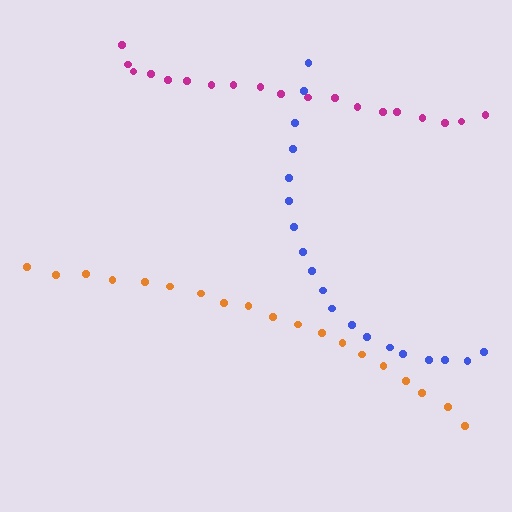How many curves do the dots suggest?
There are 3 distinct paths.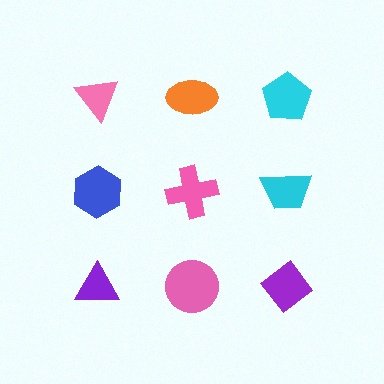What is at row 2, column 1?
A blue hexagon.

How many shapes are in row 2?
3 shapes.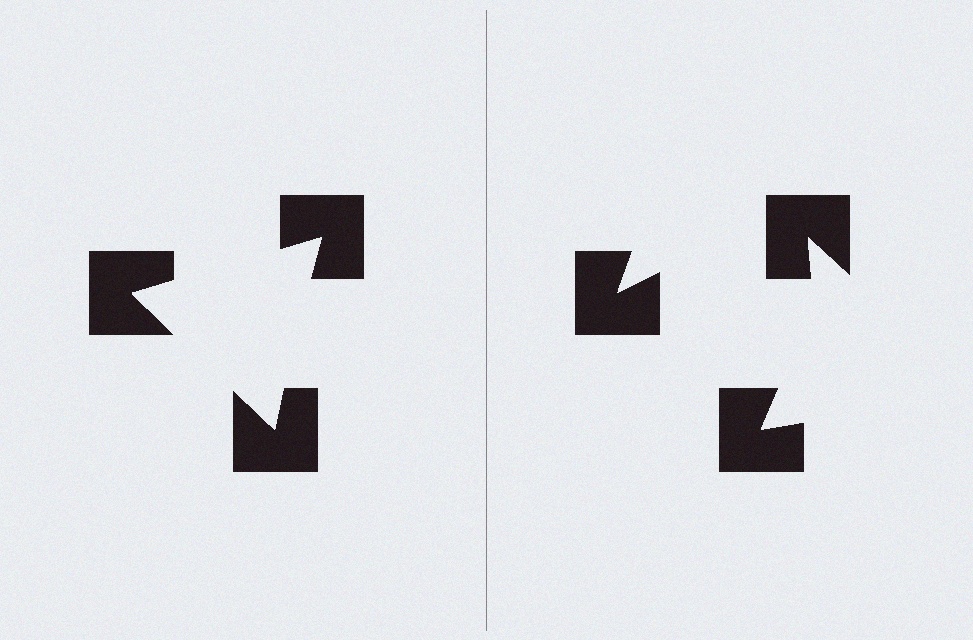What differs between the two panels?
The notched squares are positioned identically on both sides; only the wedge orientations differ. On the left they align to a triangle; on the right they are misaligned.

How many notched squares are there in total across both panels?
6 — 3 on each side.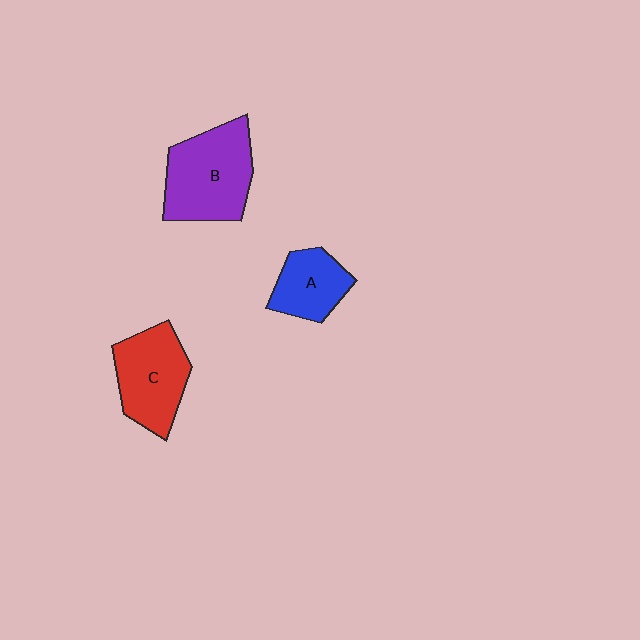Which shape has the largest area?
Shape B (purple).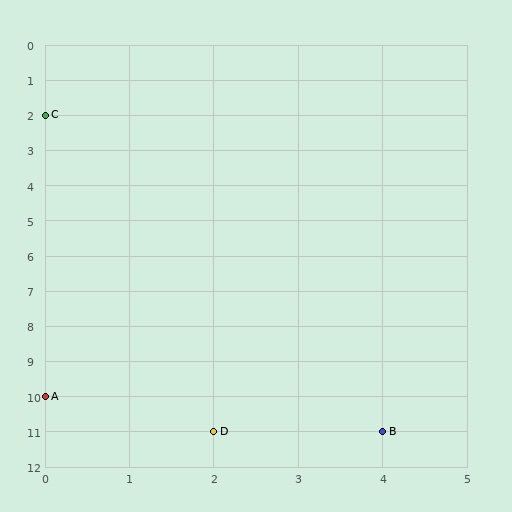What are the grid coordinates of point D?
Point D is at grid coordinates (2, 11).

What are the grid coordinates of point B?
Point B is at grid coordinates (4, 11).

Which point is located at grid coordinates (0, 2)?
Point C is at (0, 2).